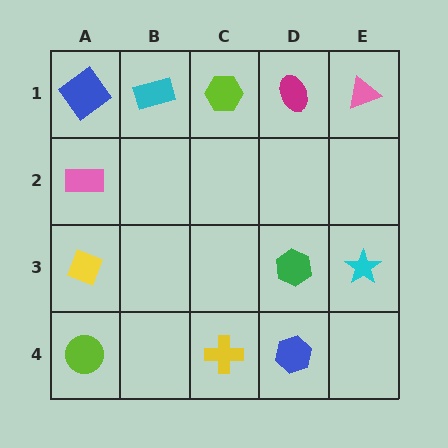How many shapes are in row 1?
5 shapes.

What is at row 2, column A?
A pink rectangle.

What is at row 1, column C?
A lime hexagon.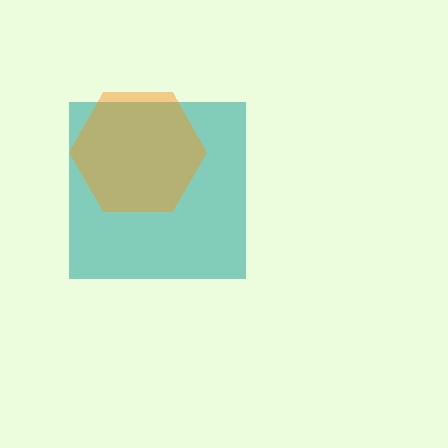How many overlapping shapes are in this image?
There are 2 overlapping shapes in the image.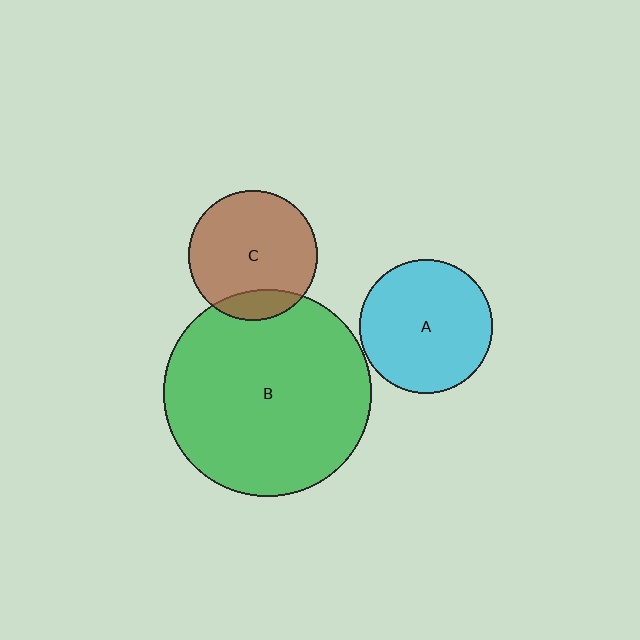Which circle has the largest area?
Circle B (green).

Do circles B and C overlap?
Yes.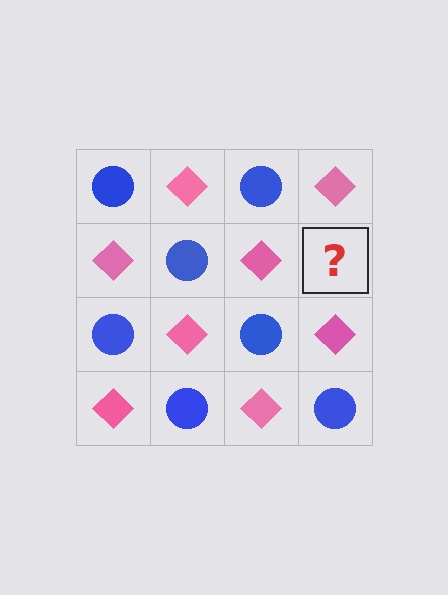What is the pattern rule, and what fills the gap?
The rule is that it alternates blue circle and pink diamond in a checkerboard pattern. The gap should be filled with a blue circle.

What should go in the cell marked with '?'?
The missing cell should contain a blue circle.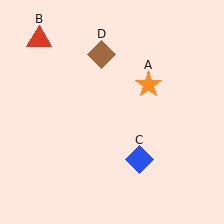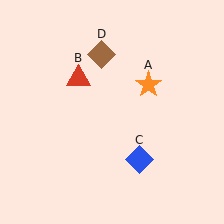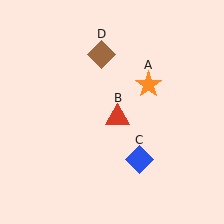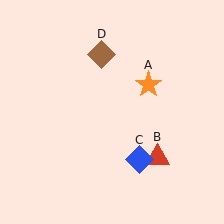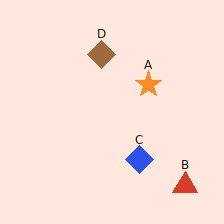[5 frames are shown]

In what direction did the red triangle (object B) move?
The red triangle (object B) moved down and to the right.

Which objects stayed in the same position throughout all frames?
Orange star (object A) and blue diamond (object C) and brown diamond (object D) remained stationary.